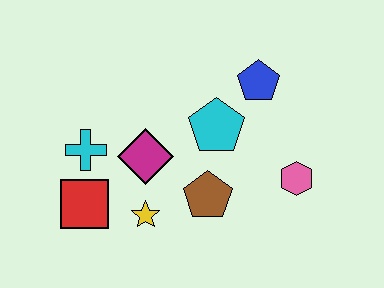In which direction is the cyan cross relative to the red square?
The cyan cross is above the red square.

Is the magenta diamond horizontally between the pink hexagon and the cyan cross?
Yes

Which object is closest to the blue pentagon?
The cyan pentagon is closest to the blue pentagon.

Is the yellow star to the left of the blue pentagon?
Yes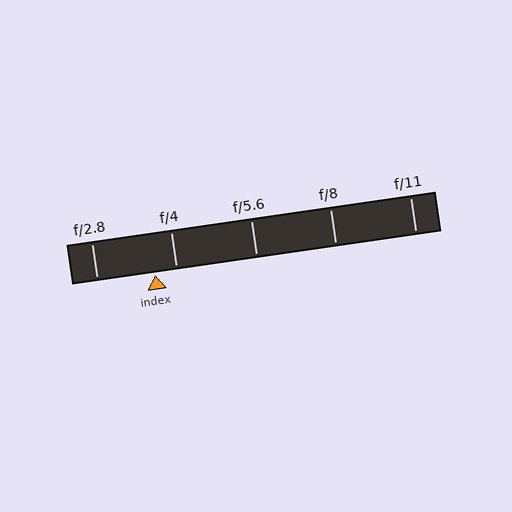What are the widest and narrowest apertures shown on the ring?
The widest aperture shown is f/2.8 and the narrowest is f/11.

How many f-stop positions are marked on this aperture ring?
There are 5 f-stop positions marked.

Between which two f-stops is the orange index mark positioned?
The index mark is between f/2.8 and f/4.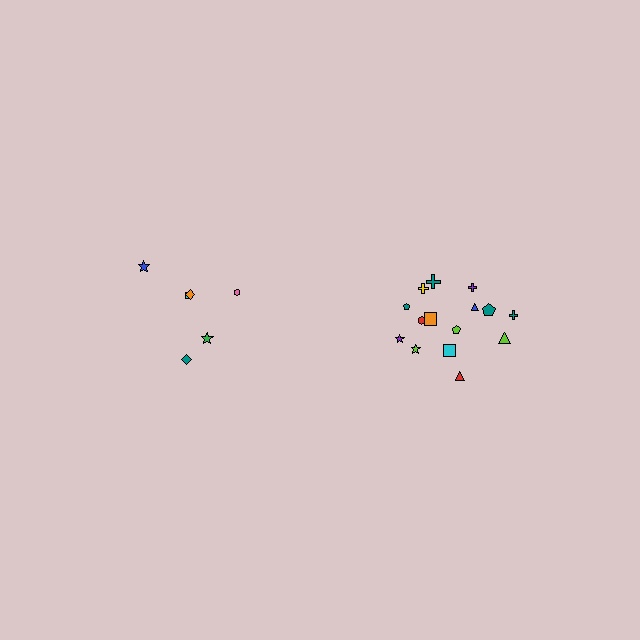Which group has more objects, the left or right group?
The right group.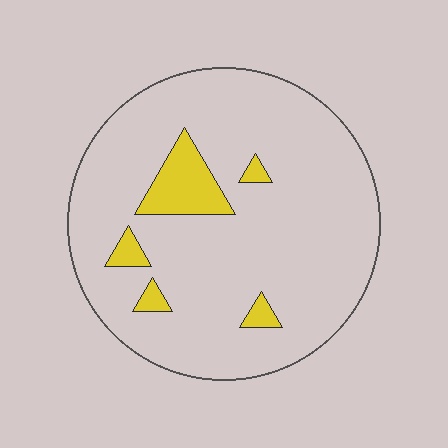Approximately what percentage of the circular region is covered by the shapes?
Approximately 10%.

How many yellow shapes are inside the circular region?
5.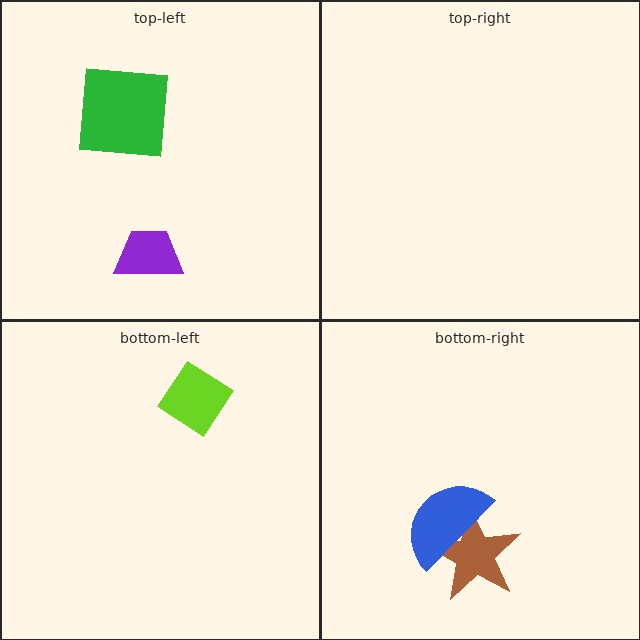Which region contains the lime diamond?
The bottom-left region.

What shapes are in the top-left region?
The green square, the purple trapezoid.